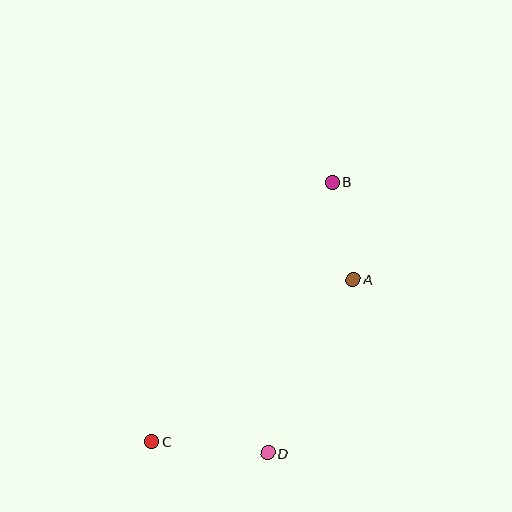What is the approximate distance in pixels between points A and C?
The distance between A and C is approximately 259 pixels.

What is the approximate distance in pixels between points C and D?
The distance between C and D is approximately 117 pixels.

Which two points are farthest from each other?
Points B and C are farthest from each other.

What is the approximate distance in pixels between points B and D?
The distance between B and D is approximately 279 pixels.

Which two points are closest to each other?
Points A and B are closest to each other.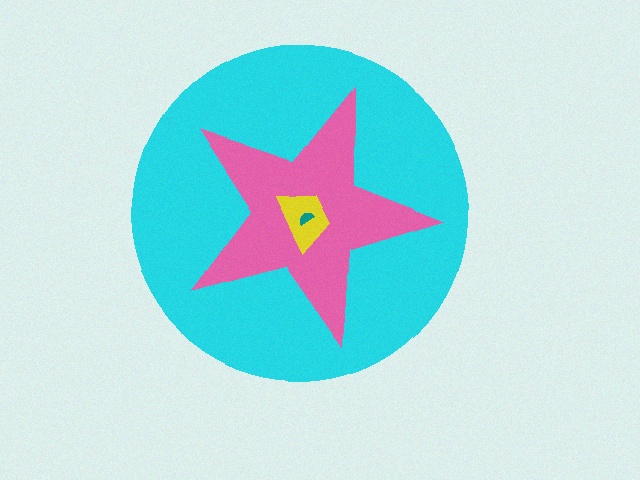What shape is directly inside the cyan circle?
The pink star.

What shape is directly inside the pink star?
The yellow trapezoid.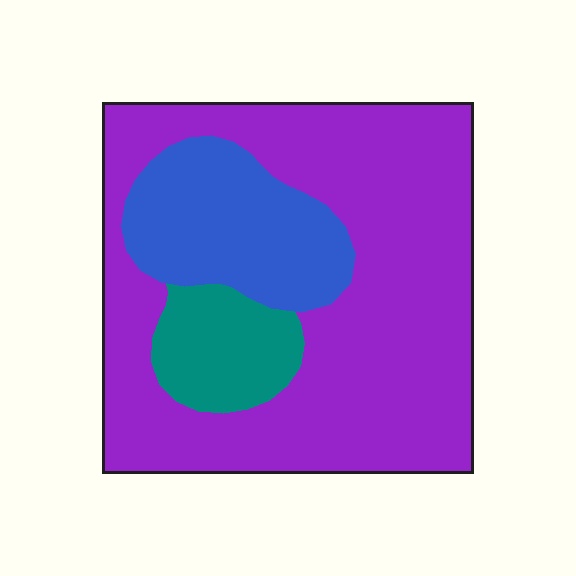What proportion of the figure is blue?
Blue covers around 20% of the figure.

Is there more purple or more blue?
Purple.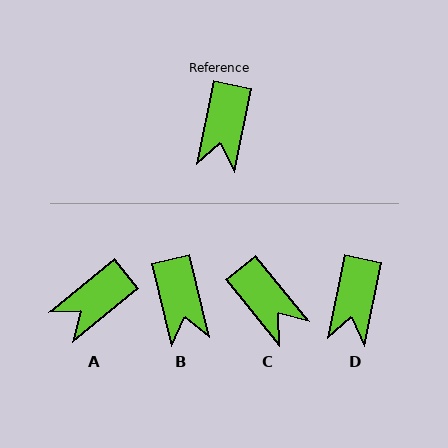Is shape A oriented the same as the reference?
No, it is off by about 39 degrees.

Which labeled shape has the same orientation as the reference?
D.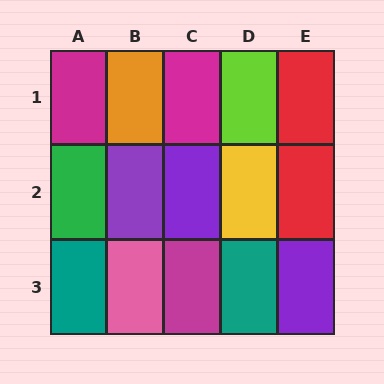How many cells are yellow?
1 cell is yellow.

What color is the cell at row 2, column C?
Purple.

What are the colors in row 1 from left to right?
Magenta, orange, magenta, lime, red.